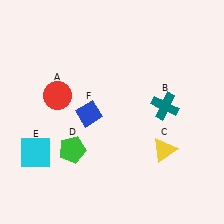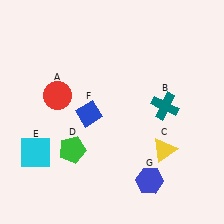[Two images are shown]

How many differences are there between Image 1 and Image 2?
There is 1 difference between the two images.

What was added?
A blue hexagon (G) was added in Image 2.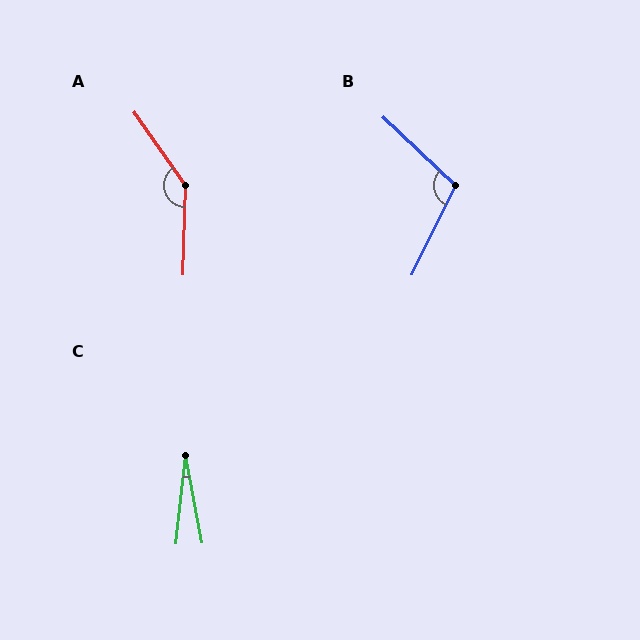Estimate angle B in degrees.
Approximately 107 degrees.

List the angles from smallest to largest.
C (16°), B (107°), A (143°).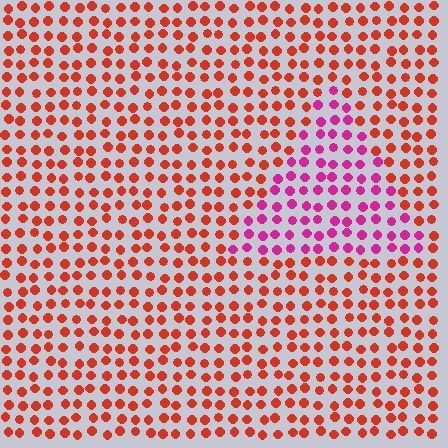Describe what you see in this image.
The image is filled with small red elements in a uniform arrangement. A triangle-shaped region is visible where the elements are tinted to a slightly different hue, forming a subtle color boundary.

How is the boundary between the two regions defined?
The boundary is defined purely by a slight shift in hue (about 47 degrees). Spacing, size, and orientation are identical on both sides.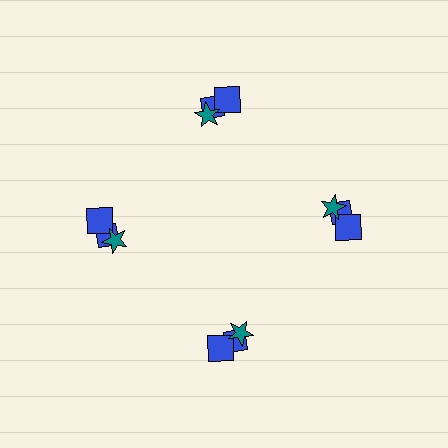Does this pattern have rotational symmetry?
Yes, this pattern has 4-fold rotational symmetry. It looks the same after rotating 90 degrees around the center.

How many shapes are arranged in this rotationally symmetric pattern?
There are 12 shapes, arranged in 4 groups of 3.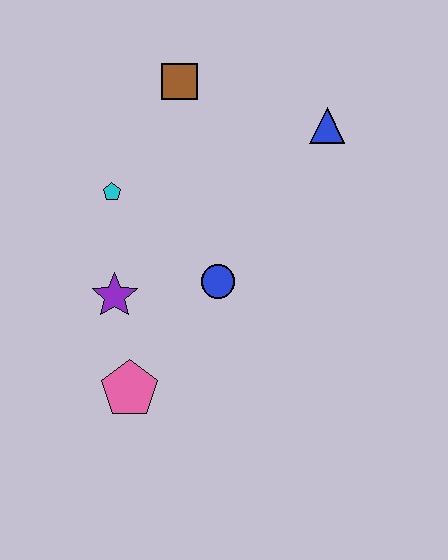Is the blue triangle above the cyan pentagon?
Yes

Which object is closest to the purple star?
The pink pentagon is closest to the purple star.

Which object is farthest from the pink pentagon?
The blue triangle is farthest from the pink pentagon.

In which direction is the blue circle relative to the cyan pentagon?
The blue circle is to the right of the cyan pentagon.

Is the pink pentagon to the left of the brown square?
Yes